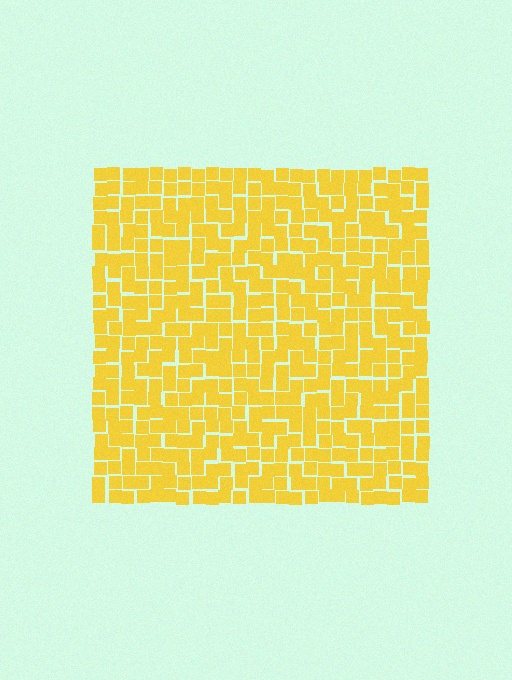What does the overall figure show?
The overall figure shows a square.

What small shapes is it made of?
It is made of small squares.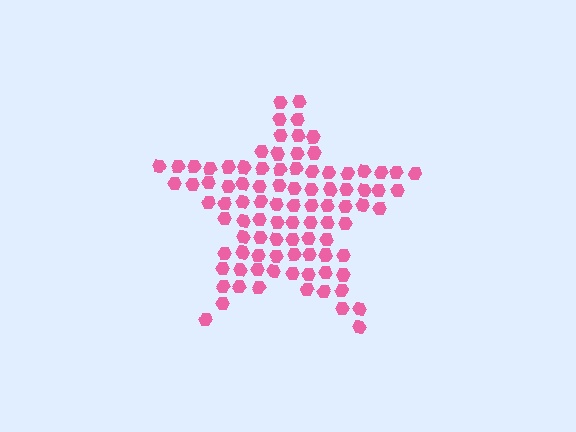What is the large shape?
The large shape is a star.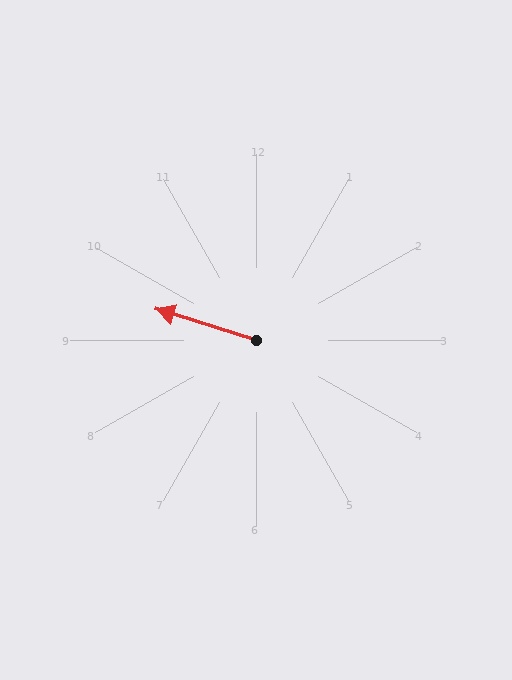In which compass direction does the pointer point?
West.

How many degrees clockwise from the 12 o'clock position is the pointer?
Approximately 287 degrees.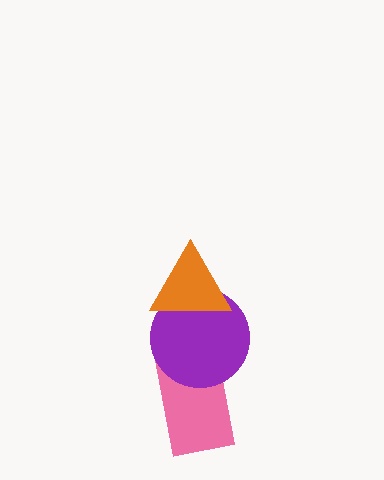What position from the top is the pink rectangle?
The pink rectangle is 3rd from the top.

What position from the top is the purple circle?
The purple circle is 2nd from the top.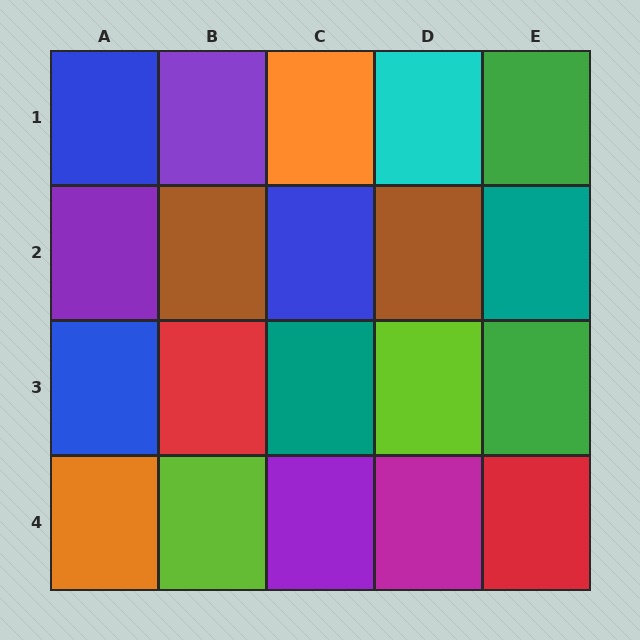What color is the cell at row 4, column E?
Red.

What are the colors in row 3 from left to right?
Blue, red, teal, lime, green.